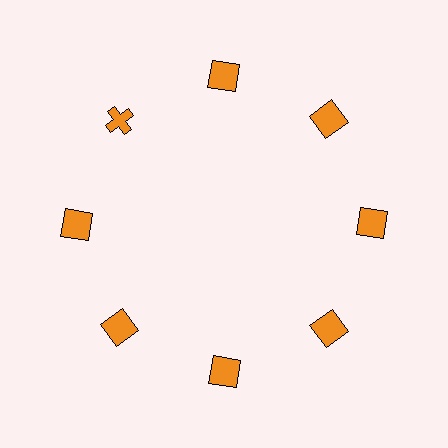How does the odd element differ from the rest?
It has a different shape: cross instead of square.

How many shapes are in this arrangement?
There are 8 shapes arranged in a ring pattern.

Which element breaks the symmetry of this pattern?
The orange cross at roughly the 10 o'clock position breaks the symmetry. All other shapes are orange squares.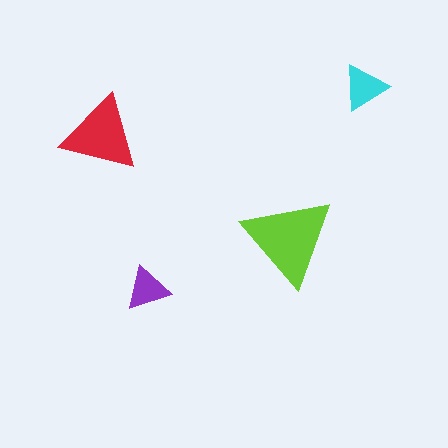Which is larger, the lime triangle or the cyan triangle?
The lime one.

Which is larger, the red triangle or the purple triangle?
The red one.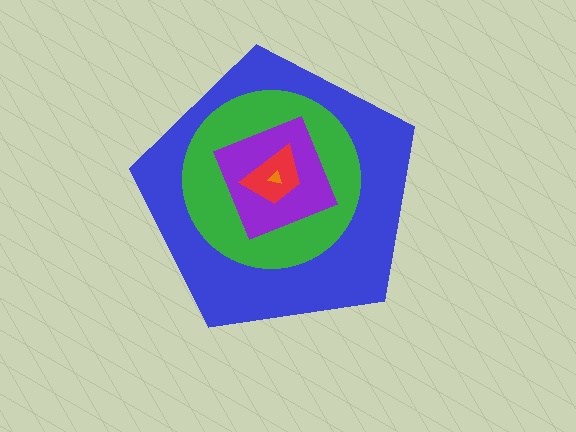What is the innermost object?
The orange triangle.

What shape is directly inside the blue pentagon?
The green circle.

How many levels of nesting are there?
5.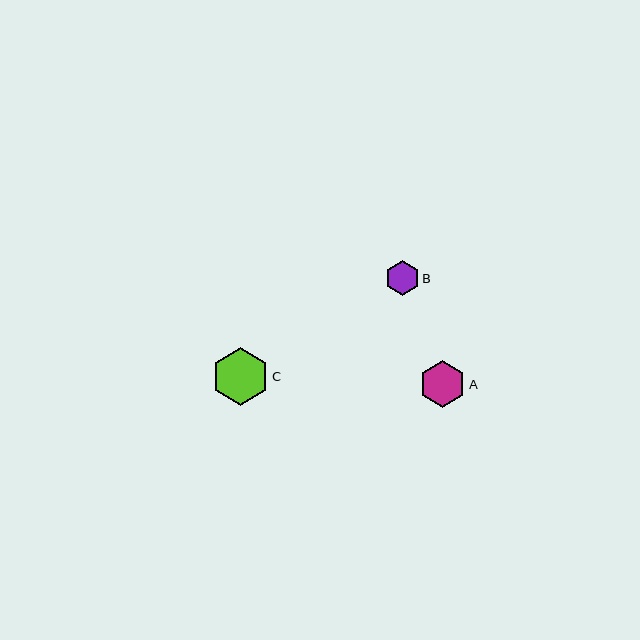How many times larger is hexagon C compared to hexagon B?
Hexagon C is approximately 1.7 times the size of hexagon B.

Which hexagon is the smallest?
Hexagon B is the smallest with a size of approximately 35 pixels.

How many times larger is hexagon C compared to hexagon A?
Hexagon C is approximately 1.2 times the size of hexagon A.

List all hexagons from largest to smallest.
From largest to smallest: C, A, B.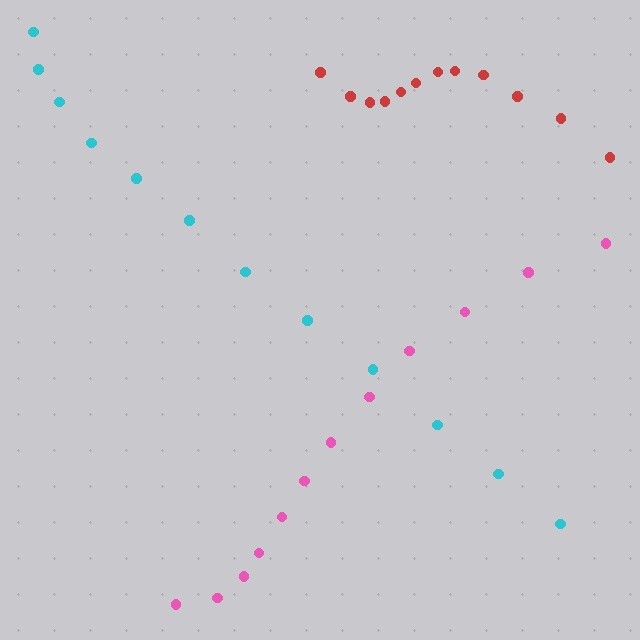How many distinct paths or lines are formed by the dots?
There are 3 distinct paths.